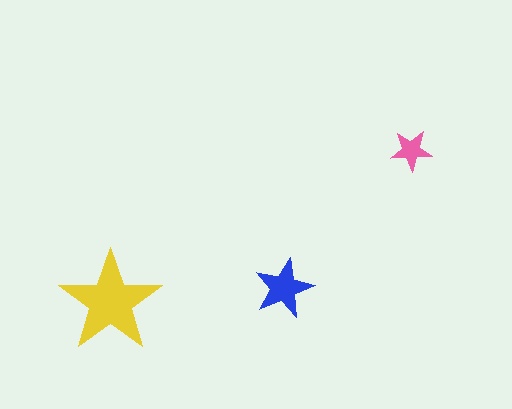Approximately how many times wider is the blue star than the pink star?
About 1.5 times wider.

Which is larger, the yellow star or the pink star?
The yellow one.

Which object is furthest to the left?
The yellow star is leftmost.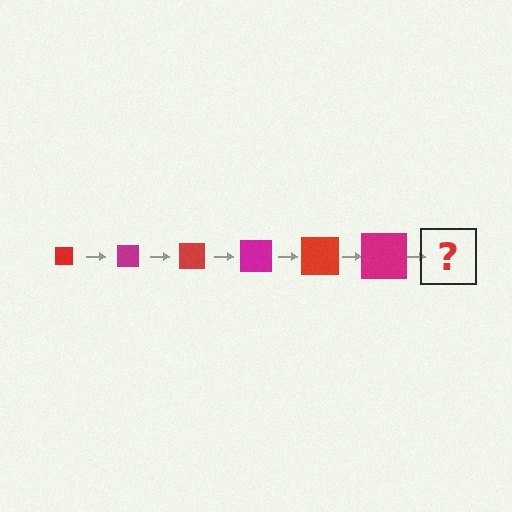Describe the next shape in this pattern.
It should be a red square, larger than the previous one.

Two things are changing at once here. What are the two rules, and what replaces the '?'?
The two rules are that the square grows larger each step and the color cycles through red and magenta. The '?' should be a red square, larger than the previous one.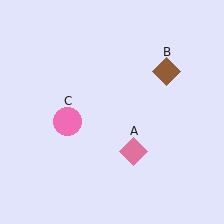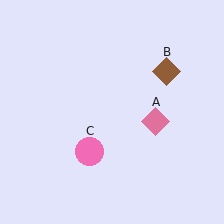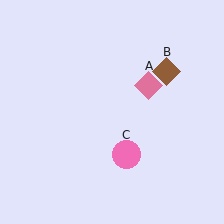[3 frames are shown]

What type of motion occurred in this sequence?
The pink diamond (object A), pink circle (object C) rotated counterclockwise around the center of the scene.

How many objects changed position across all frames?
2 objects changed position: pink diamond (object A), pink circle (object C).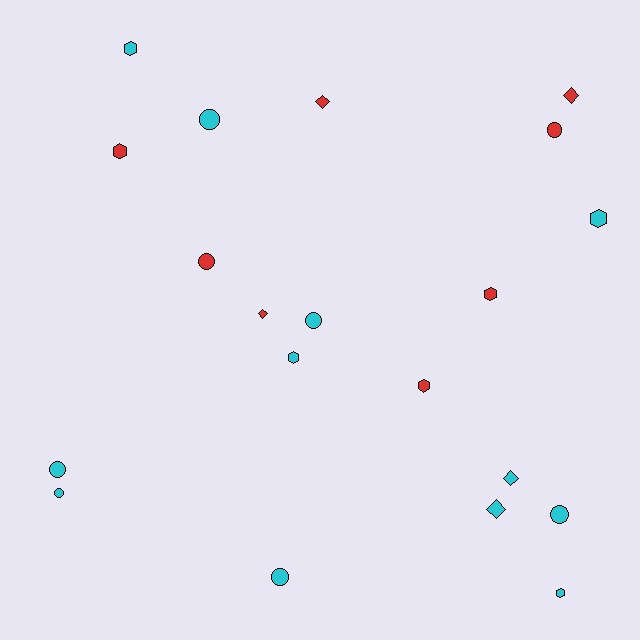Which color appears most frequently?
Cyan, with 12 objects.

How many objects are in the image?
There are 20 objects.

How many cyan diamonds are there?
There are 2 cyan diamonds.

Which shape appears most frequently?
Circle, with 8 objects.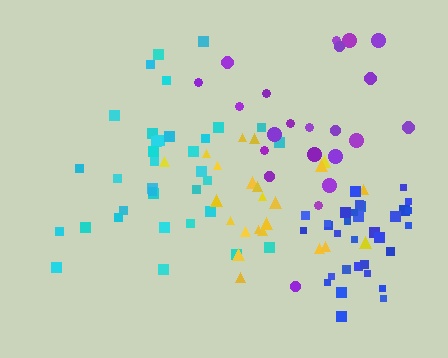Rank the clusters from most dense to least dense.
blue, yellow, cyan, purple.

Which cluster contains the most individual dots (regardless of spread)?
Cyan (35).